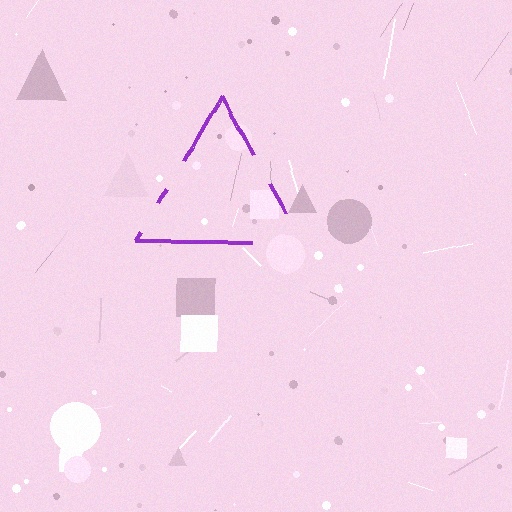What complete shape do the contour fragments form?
The contour fragments form a triangle.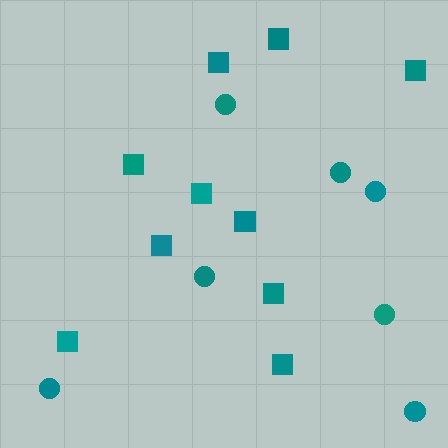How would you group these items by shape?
There are 2 groups: one group of circles (7) and one group of squares (10).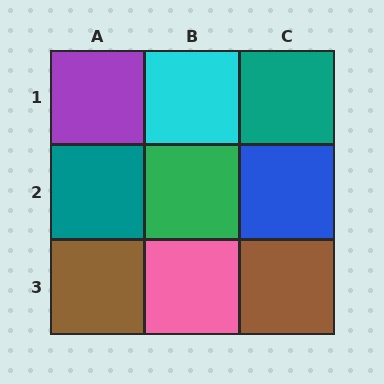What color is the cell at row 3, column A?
Brown.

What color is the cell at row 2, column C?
Blue.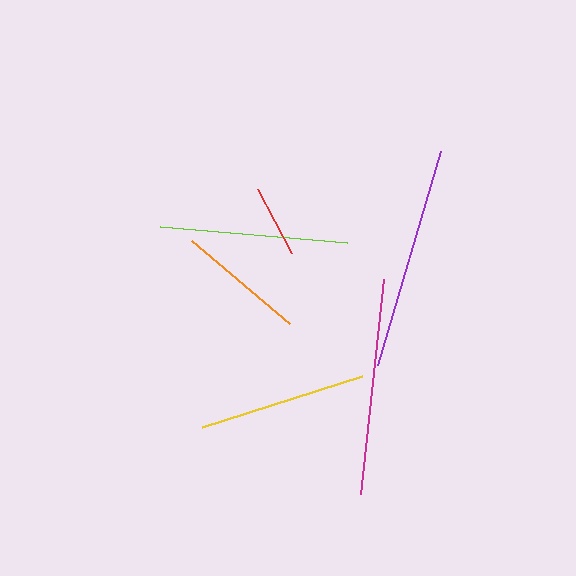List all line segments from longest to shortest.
From longest to shortest: purple, magenta, lime, yellow, orange, red.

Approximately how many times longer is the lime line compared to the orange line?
The lime line is approximately 1.5 times the length of the orange line.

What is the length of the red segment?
The red segment is approximately 72 pixels long.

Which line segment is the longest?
The purple line is the longest at approximately 224 pixels.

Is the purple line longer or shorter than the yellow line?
The purple line is longer than the yellow line.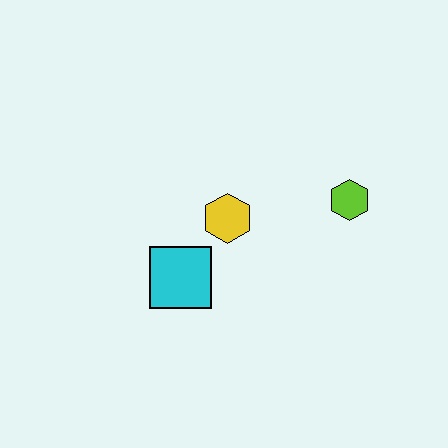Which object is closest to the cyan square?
The yellow hexagon is closest to the cyan square.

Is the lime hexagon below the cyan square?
No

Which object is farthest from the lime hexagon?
The cyan square is farthest from the lime hexagon.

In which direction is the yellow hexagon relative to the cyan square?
The yellow hexagon is above the cyan square.